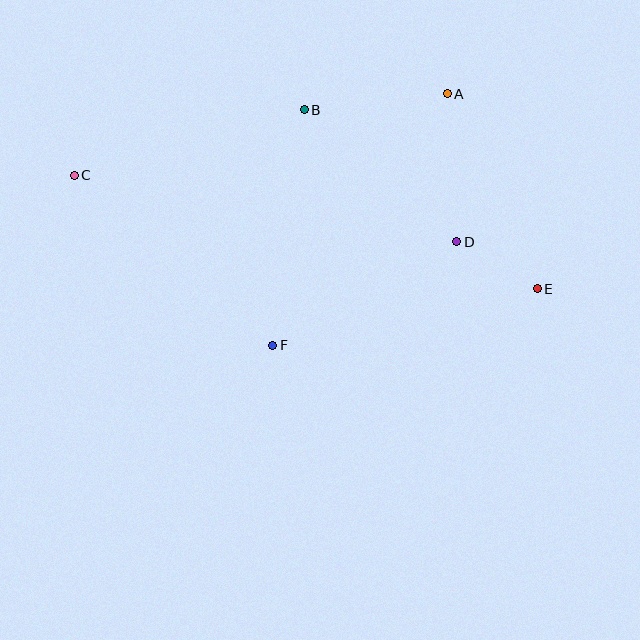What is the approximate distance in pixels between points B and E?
The distance between B and E is approximately 294 pixels.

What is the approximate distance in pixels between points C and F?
The distance between C and F is approximately 261 pixels.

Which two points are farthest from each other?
Points C and E are farthest from each other.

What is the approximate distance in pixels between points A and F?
The distance between A and F is approximately 306 pixels.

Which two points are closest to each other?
Points D and E are closest to each other.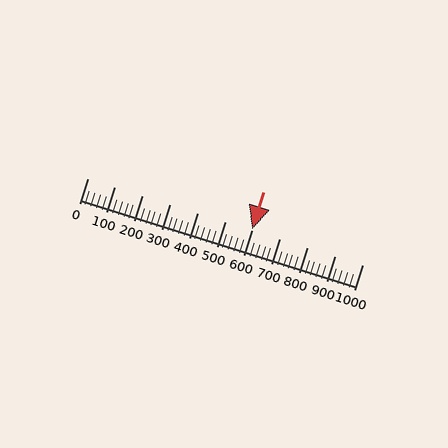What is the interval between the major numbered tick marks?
The major tick marks are spaced 100 units apart.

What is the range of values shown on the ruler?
The ruler shows values from 0 to 1000.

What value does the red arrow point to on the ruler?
The red arrow points to approximately 600.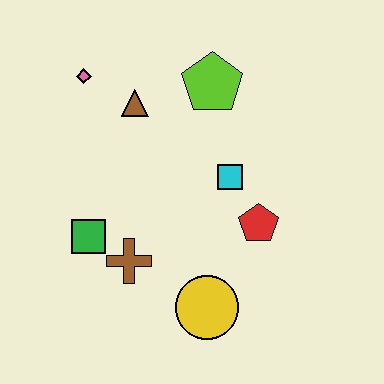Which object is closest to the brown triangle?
The pink diamond is closest to the brown triangle.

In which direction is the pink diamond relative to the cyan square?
The pink diamond is to the left of the cyan square.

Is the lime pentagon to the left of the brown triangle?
No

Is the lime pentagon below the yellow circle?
No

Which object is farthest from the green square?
The lime pentagon is farthest from the green square.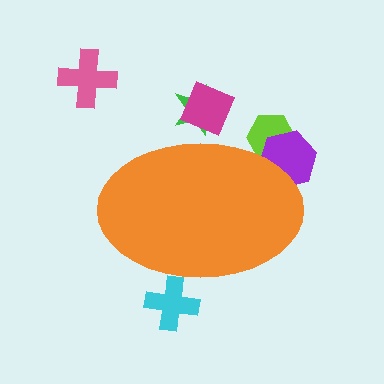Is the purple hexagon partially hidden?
Yes, the purple hexagon is partially hidden behind the orange ellipse.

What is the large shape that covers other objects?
An orange ellipse.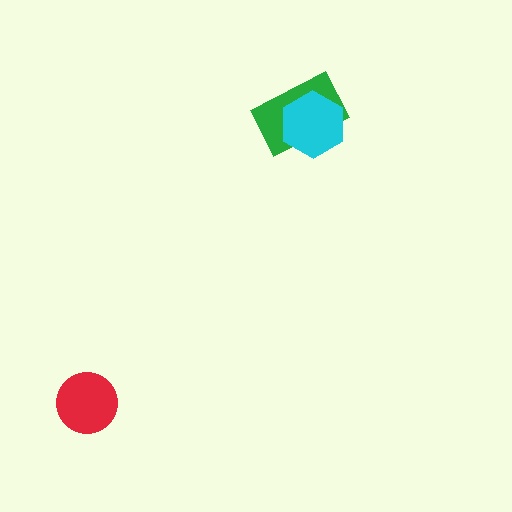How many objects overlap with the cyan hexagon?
1 object overlaps with the cyan hexagon.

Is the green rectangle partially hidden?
Yes, it is partially covered by another shape.